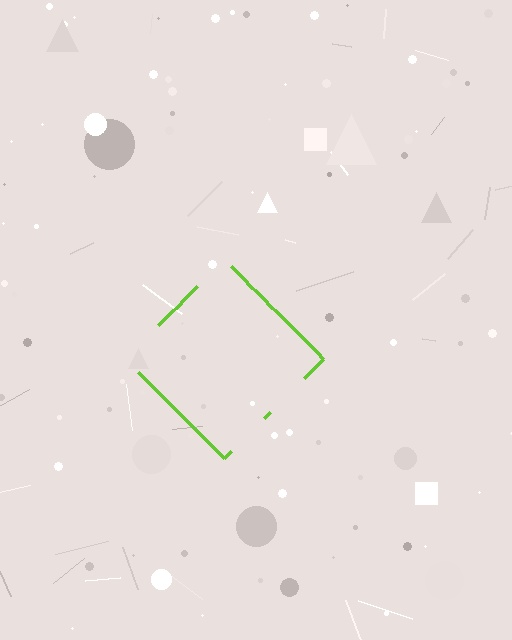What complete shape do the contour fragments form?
The contour fragments form a diamond.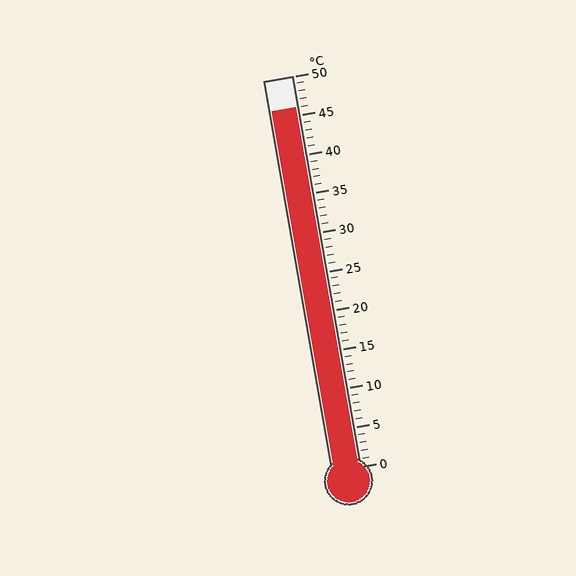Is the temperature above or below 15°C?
The temperature is above 15°C.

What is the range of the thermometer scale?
The thermometer scale ranges from 0°C to 50°C.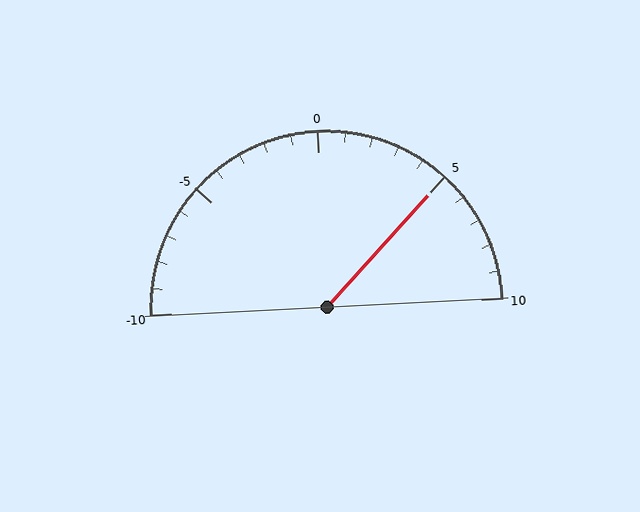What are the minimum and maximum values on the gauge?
The gauge ranges from -10 to 10.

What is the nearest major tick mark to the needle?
The nearest major tick mark is 5.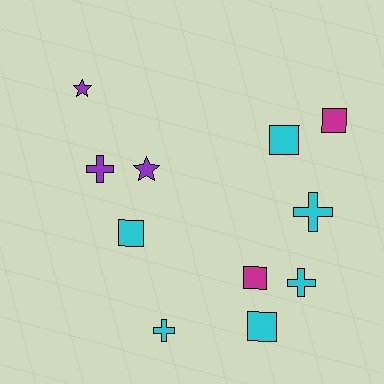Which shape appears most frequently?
Square, with 5 objects.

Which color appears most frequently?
Cyan, with 6 objects.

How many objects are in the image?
There are 11 objects.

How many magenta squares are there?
There are 2 magenta squares.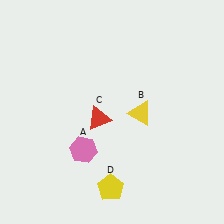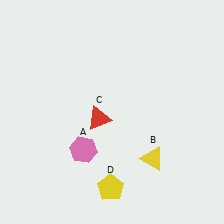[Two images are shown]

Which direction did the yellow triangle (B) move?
The yellow triangle (B) moved down.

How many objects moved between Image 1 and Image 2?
1 object moved between the two images.